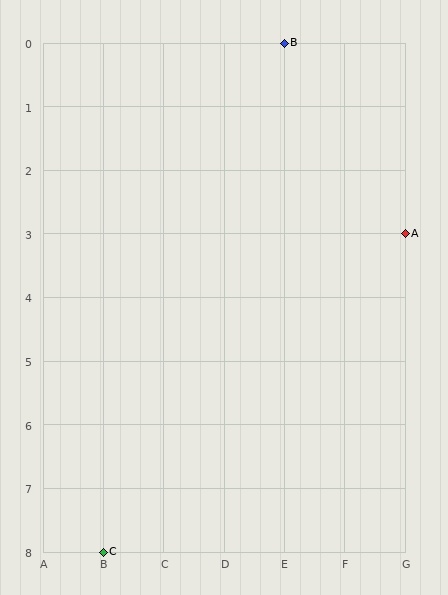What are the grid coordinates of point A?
Point A is at grid coordinates (G, 3).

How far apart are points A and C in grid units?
Points A and C are 5 columns and 5 rows apart (about 7.1 grid units diagonally).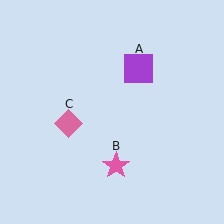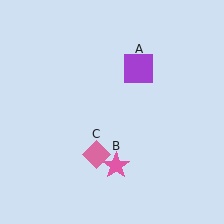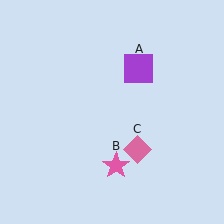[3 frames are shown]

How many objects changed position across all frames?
1 object changed position: pink diamond (object C).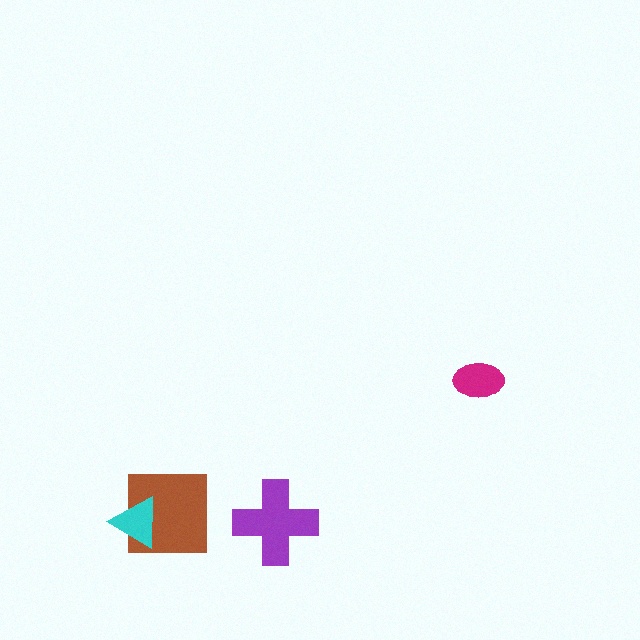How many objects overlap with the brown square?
1 object overlaps with the brown square.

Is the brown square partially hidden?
Yes, it is partially covered by another shape.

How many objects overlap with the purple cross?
0 objects overlap with the purple cross.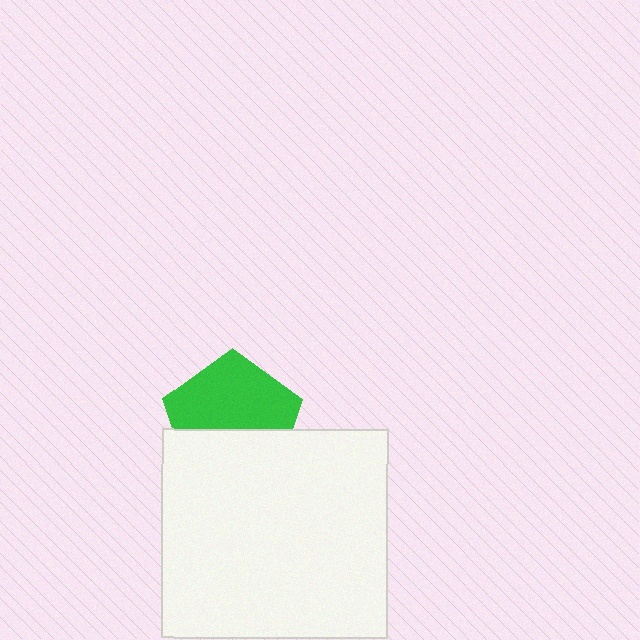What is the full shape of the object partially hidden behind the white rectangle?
The partially hidden object is a green pentagon.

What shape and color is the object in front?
The object in front is a white rectangle.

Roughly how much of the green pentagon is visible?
About half of it is visible (roughly 58%).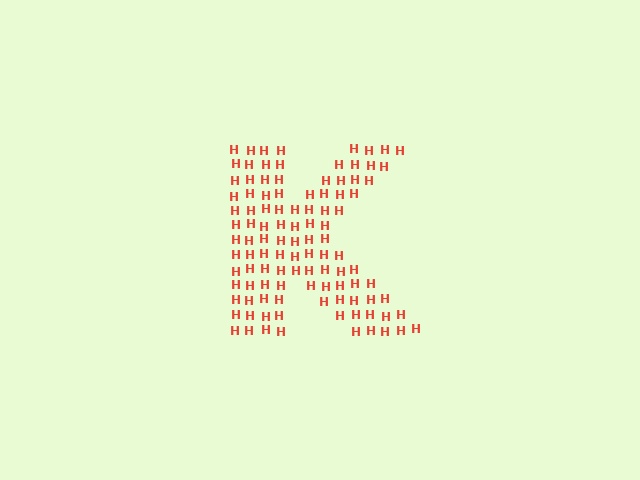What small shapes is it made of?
It is made of small letter H's.